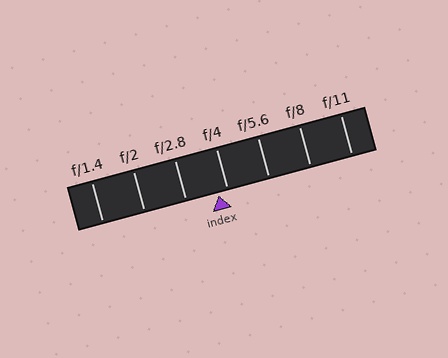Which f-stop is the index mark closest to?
The index mark is closest to f/4.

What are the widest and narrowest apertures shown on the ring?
The widest aperture shown is f/1.4 and the narrowest is f/11.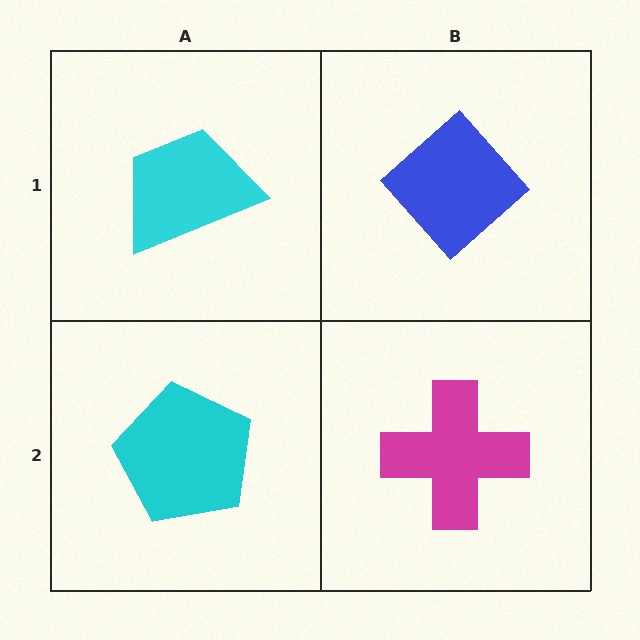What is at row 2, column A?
A cyan pentagon.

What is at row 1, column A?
A cyan trapezoid.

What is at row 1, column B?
A blue diamond.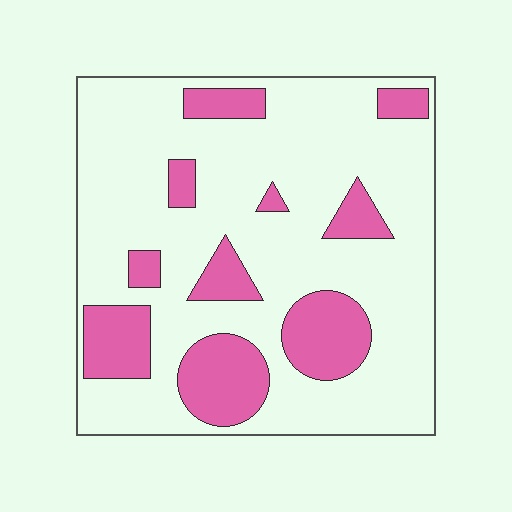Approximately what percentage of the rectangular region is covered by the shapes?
Approximately 25%.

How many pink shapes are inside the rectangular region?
10.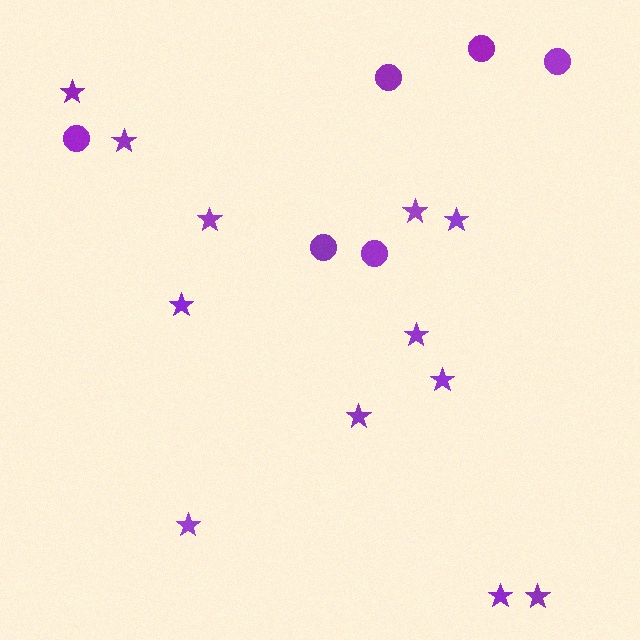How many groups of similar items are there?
There are 2 groups: one group of circles (6) and one group of stars (12).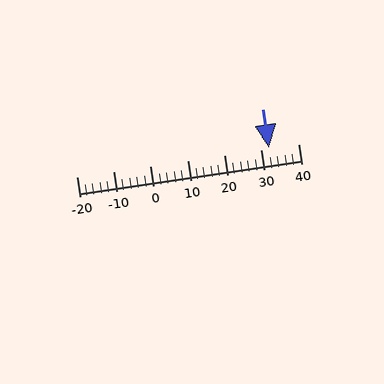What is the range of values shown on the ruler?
The ruler shows values from -20 to 40.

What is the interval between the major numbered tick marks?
The major tick marks are spaced 10 units apart.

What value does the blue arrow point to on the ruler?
The blue arrow points to approximately 32.